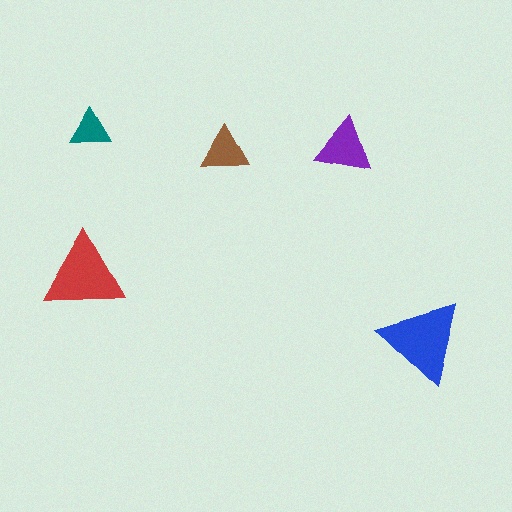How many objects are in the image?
There are 5 objects in the image.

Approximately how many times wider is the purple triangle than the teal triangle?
About 1.5 times wider.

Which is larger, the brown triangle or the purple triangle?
The purple one.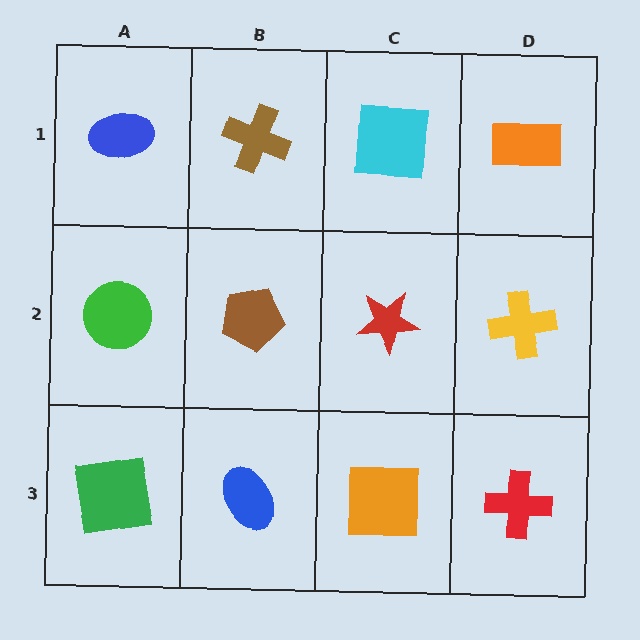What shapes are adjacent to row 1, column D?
A yellow cross (row 2, column D), a cyan square (row 1, column C).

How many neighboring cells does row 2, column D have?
3.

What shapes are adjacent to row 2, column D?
An orange rectangle (row 1, column D), a red cross (row 3, column D), a red star (row 2, column C).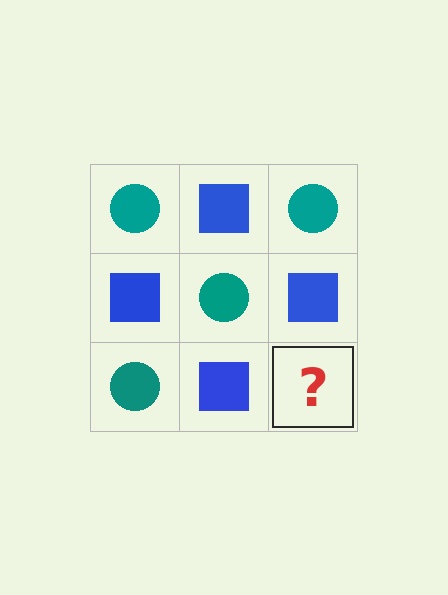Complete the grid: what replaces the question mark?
The question mark should be replaced with a teal circle.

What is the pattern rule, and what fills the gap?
The rule is that it alternates teal circle and blue square in a checkerboard pattern. The gap should be filled with a teal circle.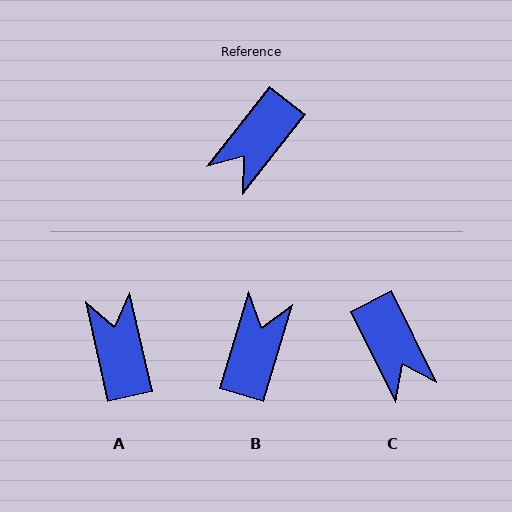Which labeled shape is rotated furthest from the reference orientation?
B, about 158 degrees away.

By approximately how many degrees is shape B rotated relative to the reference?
Approximately 158 degrees clockwise.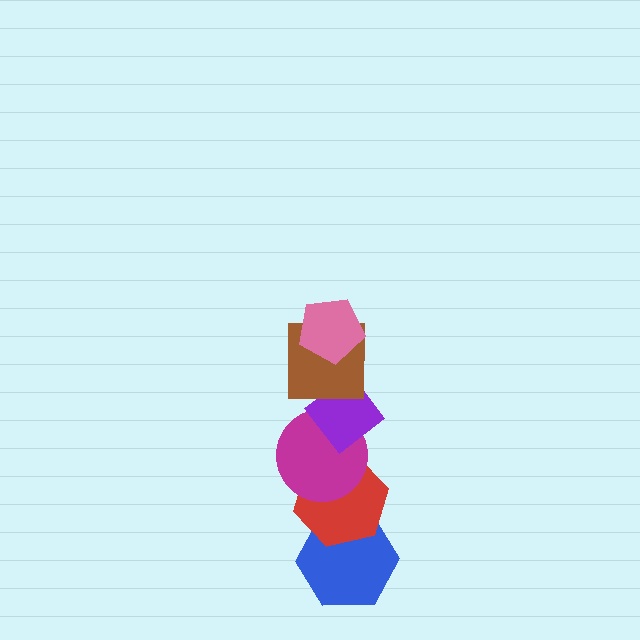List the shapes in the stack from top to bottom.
From top to bottom: the pink pentagon, the brown square, the purple diamond, the magenta circle, the red hexagon, the blue hexagon.